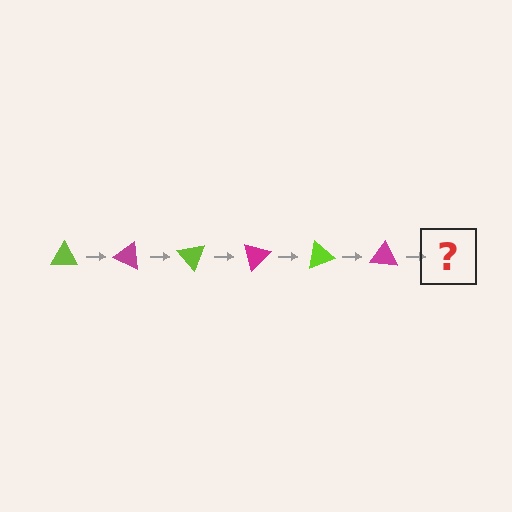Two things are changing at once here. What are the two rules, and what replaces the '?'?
The two rules are that it rotates 25 degrees each step and the color cycles through lime and magenta. The '?' should be a lime triangle, rotated 150 degrees from the start.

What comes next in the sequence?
The next element should be a lime triangle, rotated 150 degrees from the start.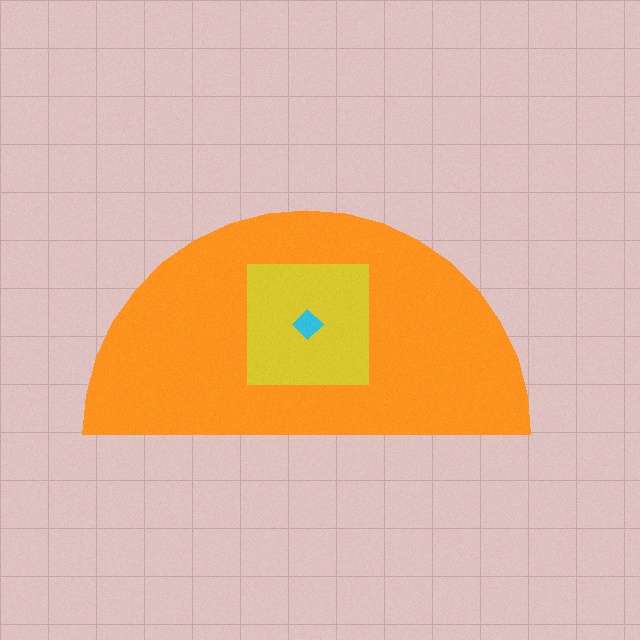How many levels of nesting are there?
3.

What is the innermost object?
The cyan diamond.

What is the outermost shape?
The orange semicircle.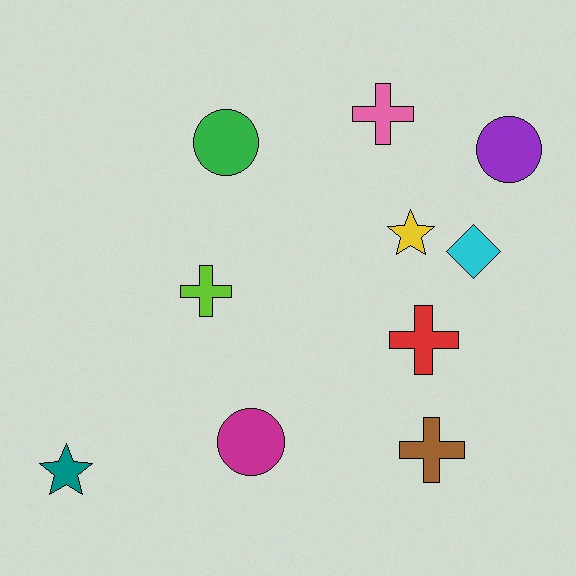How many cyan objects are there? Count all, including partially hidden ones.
There is 1 cyan object.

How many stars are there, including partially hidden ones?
There are 2 stars.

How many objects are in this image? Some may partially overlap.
There are 10 objects.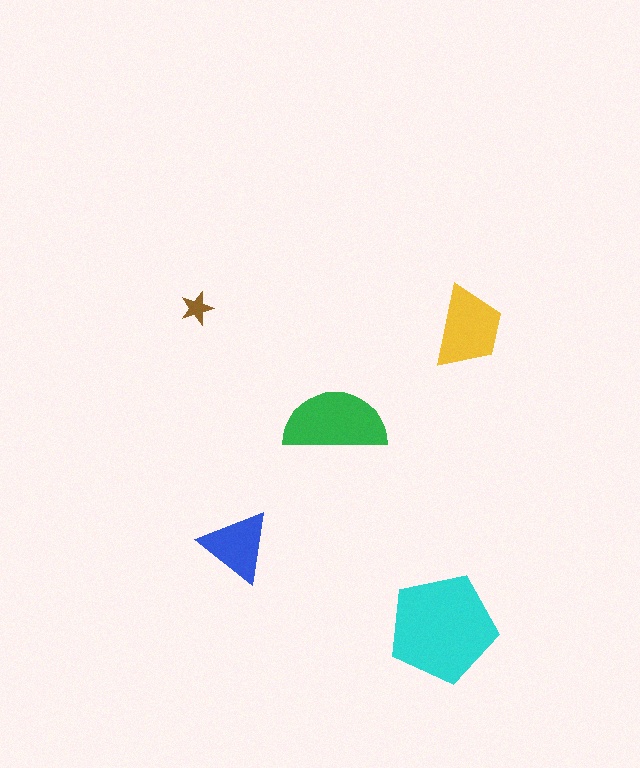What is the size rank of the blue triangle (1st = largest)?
4th.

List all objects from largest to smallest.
The cyan pentagon, the green semicircle, the yellow trapezoid, the blue triangle, the brown star.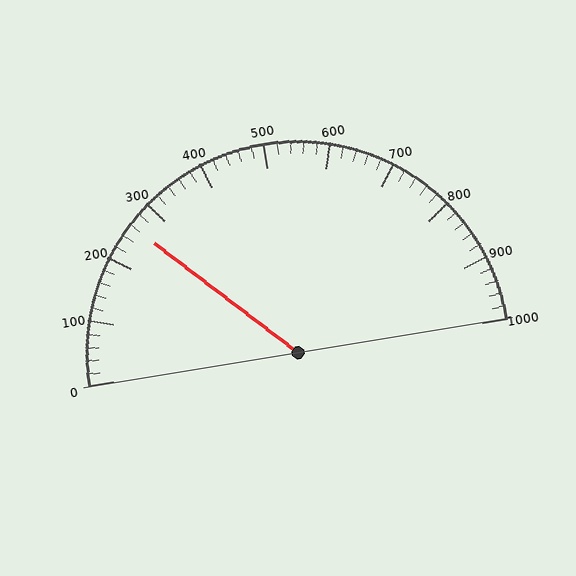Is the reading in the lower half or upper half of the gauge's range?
The reading is in the lower half of the range (0 to 1000).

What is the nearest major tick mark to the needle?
The nearest major tick mark is 300.